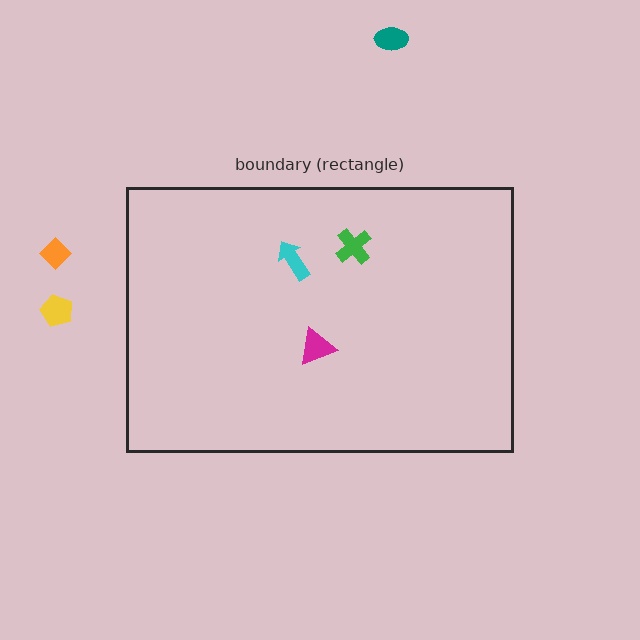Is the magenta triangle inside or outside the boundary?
Inside.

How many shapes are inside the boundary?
3 inside, 3 outside.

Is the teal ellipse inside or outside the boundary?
Outside.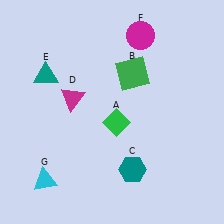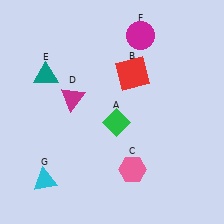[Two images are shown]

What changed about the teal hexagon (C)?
In Image 1, C is teal. In Image 2, it changed to pink.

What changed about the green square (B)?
In Image 1, B is green. In Image 2, it changed to red.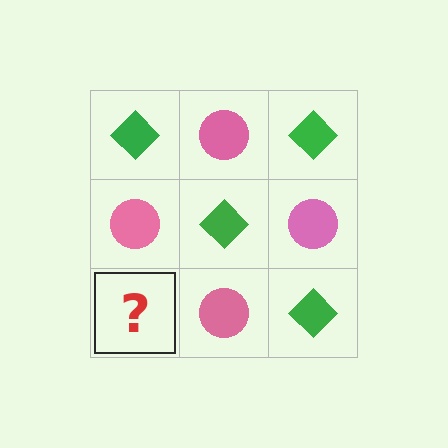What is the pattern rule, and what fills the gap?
The rule is that it alternates green diamond and pink circle in a checkerboard pattern. The gap should be filled with a green diamond.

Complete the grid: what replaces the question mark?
The question mark should be replaced with a green diamond.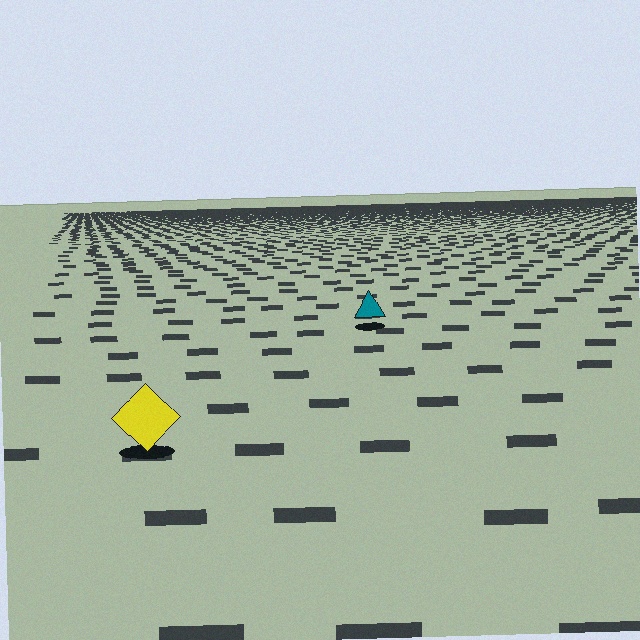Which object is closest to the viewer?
The yellow diamond is closest. The texture marks near it are larger and more spread out.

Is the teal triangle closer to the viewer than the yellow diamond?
No. The yellow diamond is closer — you can tell from the texture gradient: the ground texture is coarser near it.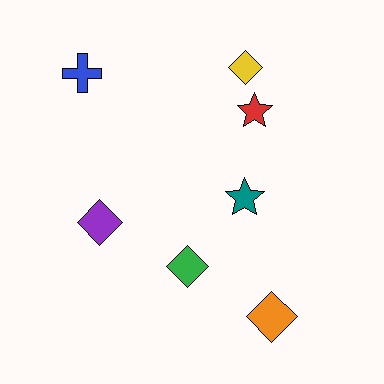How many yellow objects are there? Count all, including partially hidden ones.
There is 1 yellow object.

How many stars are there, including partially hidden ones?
There are 2 stars.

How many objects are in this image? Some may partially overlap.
There are 7 objects.